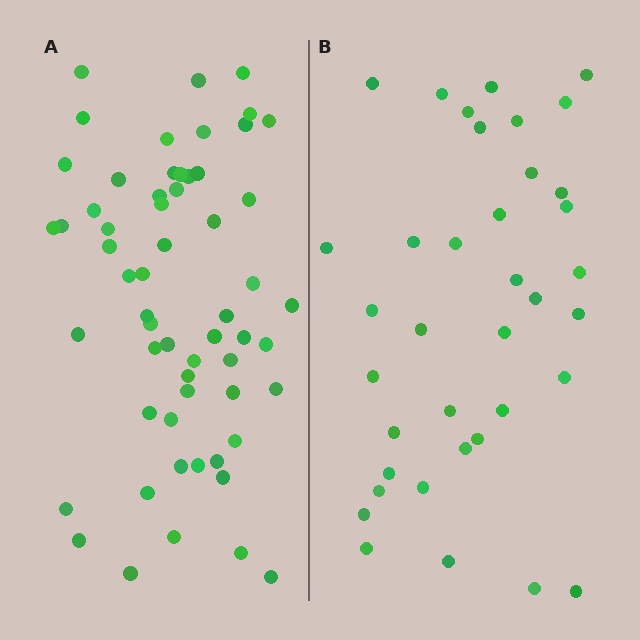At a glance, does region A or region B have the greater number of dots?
Region A (the left region) has more dots.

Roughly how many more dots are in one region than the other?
Region A has approximately 20 more dots than region B.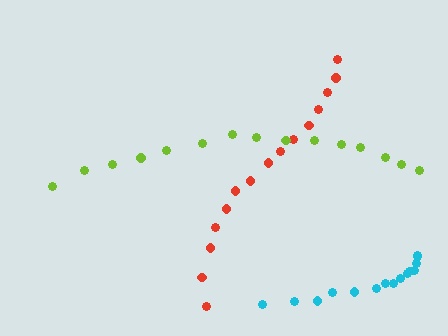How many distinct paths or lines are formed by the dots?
There are 3 distinct paths.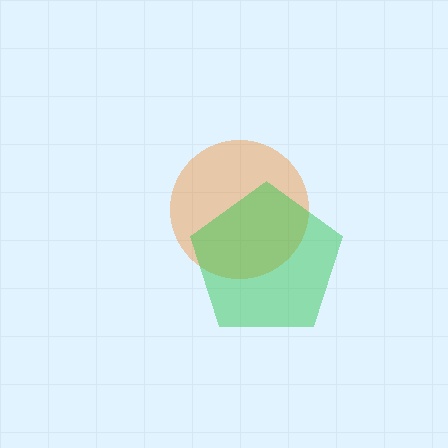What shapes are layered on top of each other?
The layered shapes are: an orange circle, a green pentagon.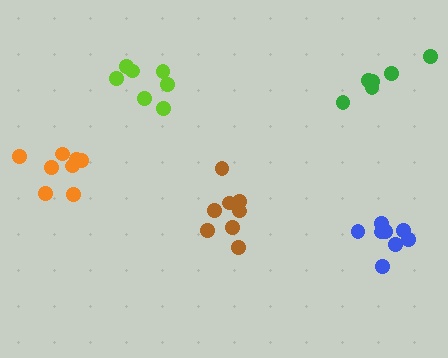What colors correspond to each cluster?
The clusters are colored: lime, brown, blue, orange, green.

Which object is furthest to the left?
The orange cluster is leftmost.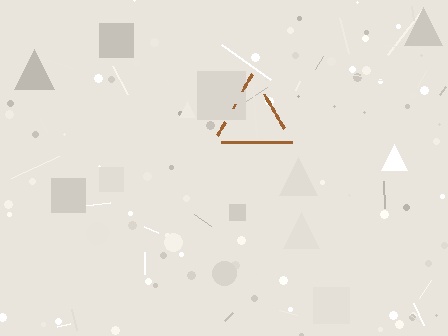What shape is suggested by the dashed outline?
The dashed outline suggests a triangle.